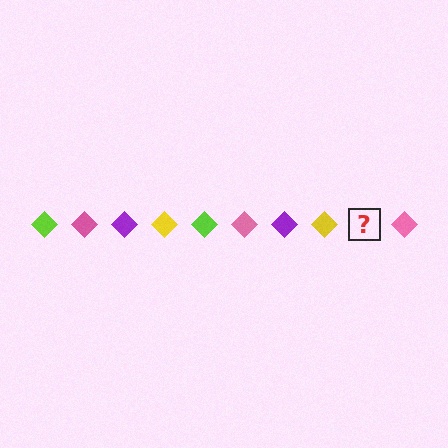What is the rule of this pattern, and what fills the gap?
The rule is that the pattern cycles through lime, pink, purple, yellow diamonds. The gap should be filled with a lime diamond.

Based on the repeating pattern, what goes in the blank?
The blank should be a lime diamond.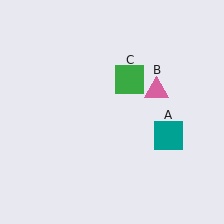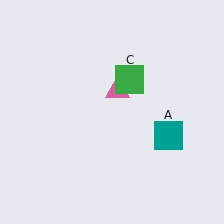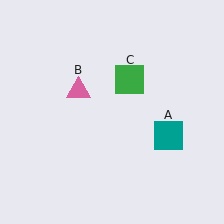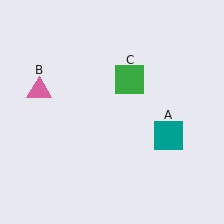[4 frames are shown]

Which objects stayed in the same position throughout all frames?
Teal square (object A) and green square (object C) remained stationary.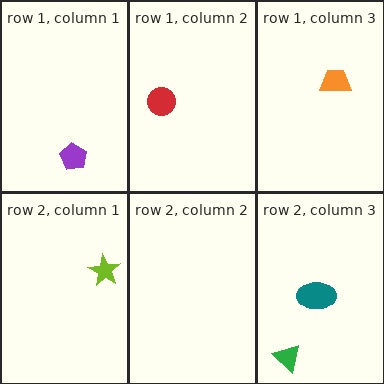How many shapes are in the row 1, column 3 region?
1.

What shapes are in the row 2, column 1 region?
The lime star.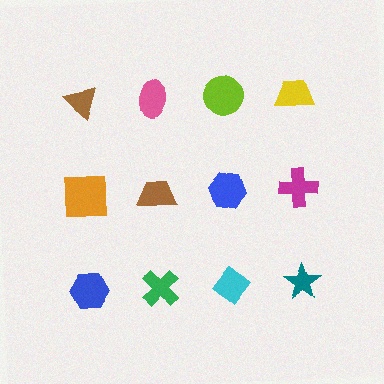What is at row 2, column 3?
A blue hexagon.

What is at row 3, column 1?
A blue hexagon.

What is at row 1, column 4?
A yellow trapezoid.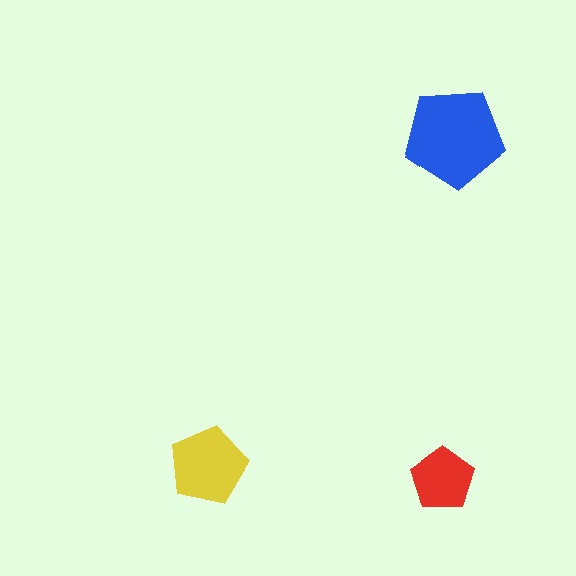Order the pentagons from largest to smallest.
the blue one, the yellow one, the red one.